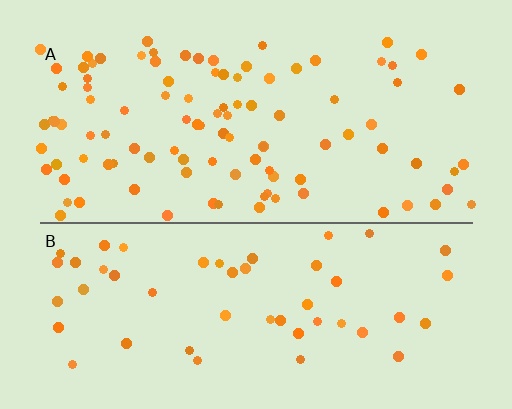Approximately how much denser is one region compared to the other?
Approximately 2.0× — region A over region B.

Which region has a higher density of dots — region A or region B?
A (the top).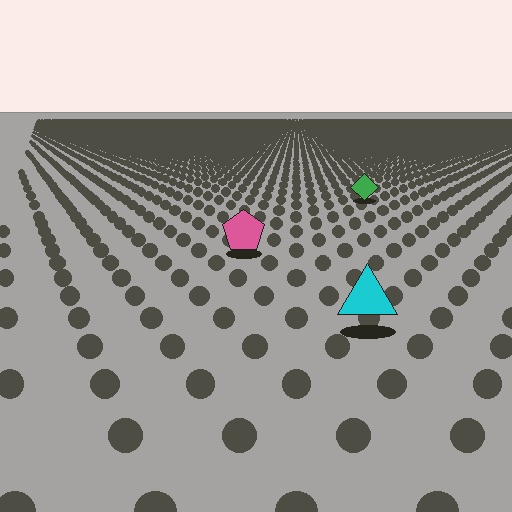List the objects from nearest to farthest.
From nearest to farthest: the cyan triangle, the pink pentagon, the green diamond.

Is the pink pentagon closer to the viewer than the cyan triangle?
No. The cyan triangle is closer — you can tell from the texture gradient: the ground texture is coarser near it.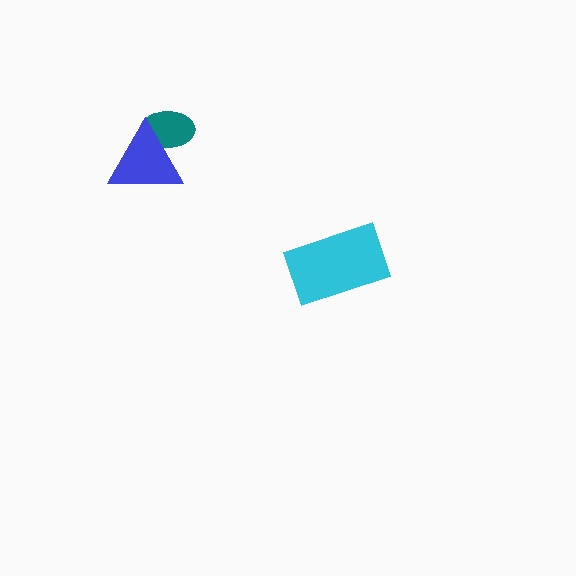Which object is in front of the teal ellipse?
The blue triangle is in front of the teal ellipse.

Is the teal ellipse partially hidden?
Yes, it is partially covered by another shape.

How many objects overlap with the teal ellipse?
1 object overlaps with the teal ellipse.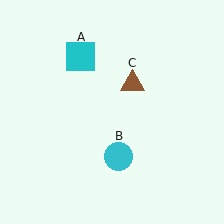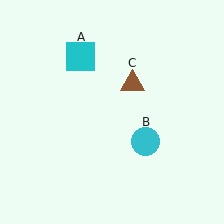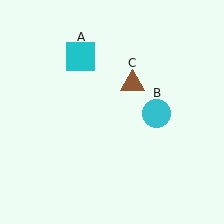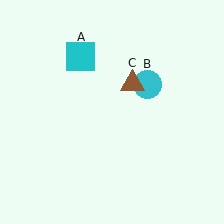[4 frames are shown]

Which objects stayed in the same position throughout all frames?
Cyan square (object A) and brown triangle (object C) remained stationary.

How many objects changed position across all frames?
1 object changed position: cyan circle (object B).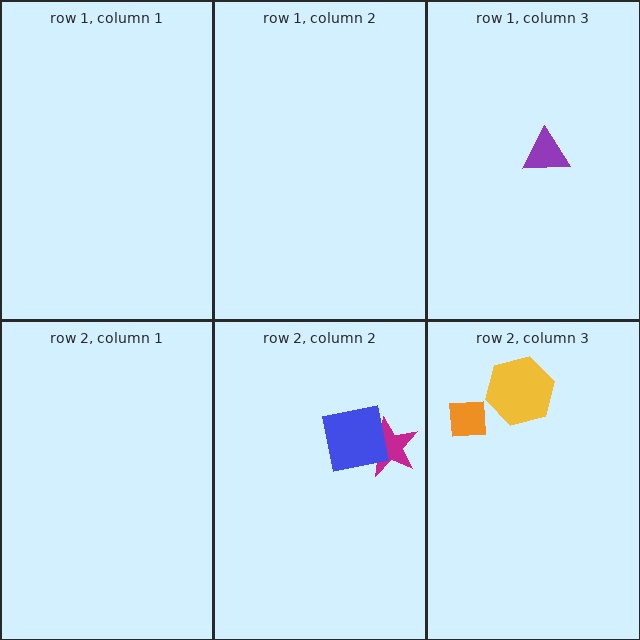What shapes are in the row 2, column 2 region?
The magenta star, the blue square.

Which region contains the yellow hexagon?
The row 2, column 3 region.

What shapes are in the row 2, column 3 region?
The orange square, the yellow hexagon.